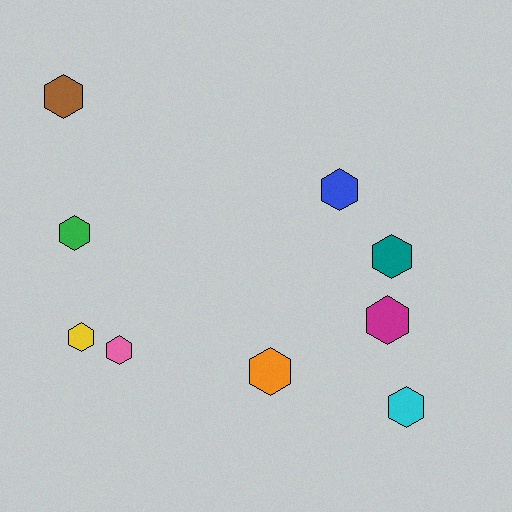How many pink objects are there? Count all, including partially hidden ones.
There is 1 pink object.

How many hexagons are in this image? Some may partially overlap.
There are 9 hexagons.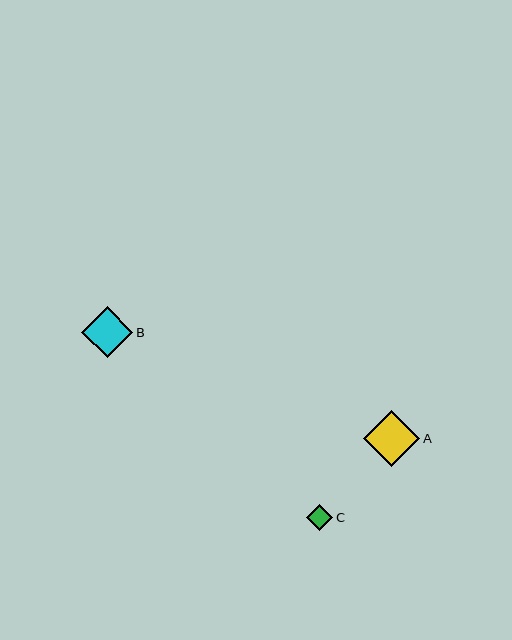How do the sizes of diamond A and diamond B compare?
Diamond A and diamond B are approximately the same size.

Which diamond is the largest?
Diamond A is the largest with a size of approximately 56 pixels.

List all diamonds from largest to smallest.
From largest to smallest: A, B, C.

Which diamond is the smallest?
Diamond C is the smallest with a size of approximately 27 pixels.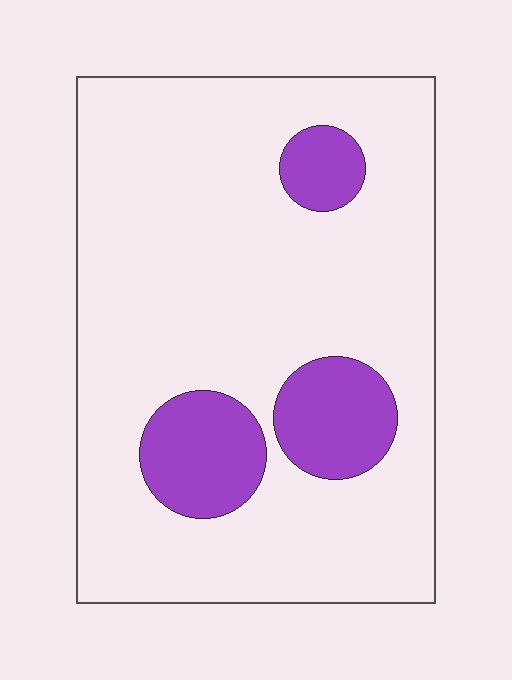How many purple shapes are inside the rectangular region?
3.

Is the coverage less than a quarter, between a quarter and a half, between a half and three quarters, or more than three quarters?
Less than a quarter.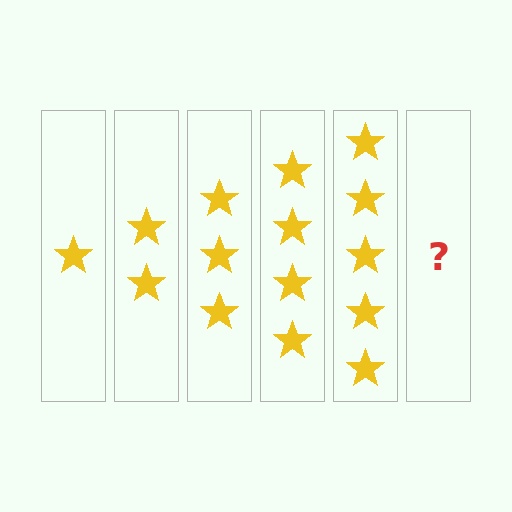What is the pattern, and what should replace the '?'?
The pattern is that each step adds one more star. The '?' should be 6 stars.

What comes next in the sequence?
The next element should be 6 stars.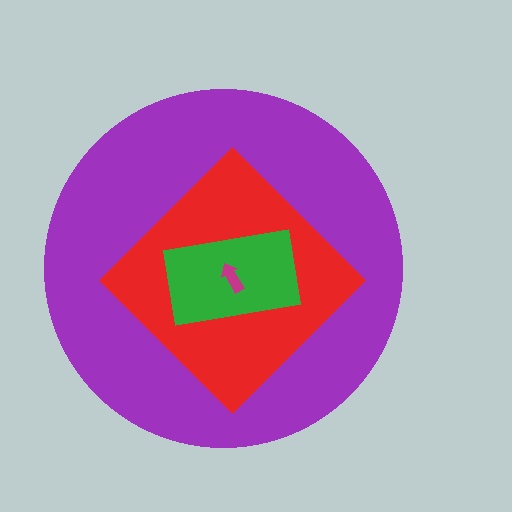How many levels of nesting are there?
4.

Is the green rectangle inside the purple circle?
Yes.